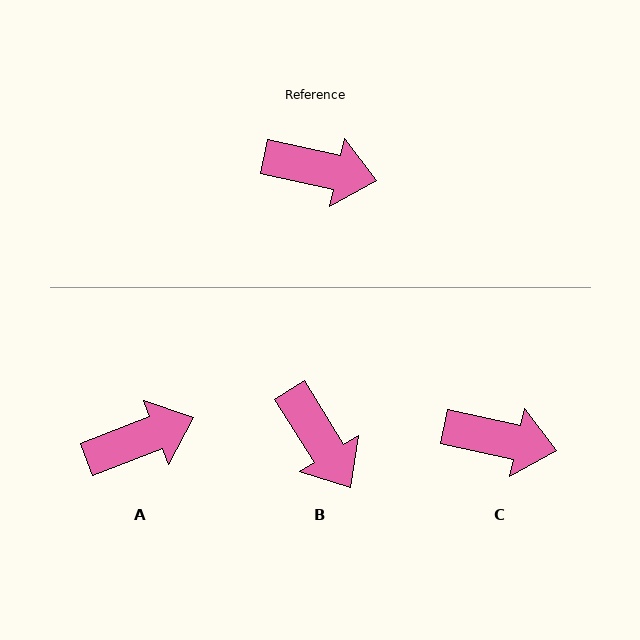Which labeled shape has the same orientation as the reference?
C.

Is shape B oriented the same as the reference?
No, it is off by about 46 degrees.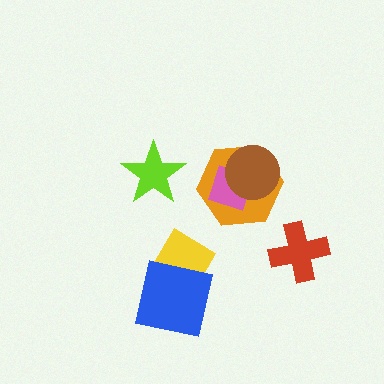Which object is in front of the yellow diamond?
The blue square is in front of the yellow diamond.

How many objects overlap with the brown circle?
2 objects overlap with the brown circle.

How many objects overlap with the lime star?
0 objects overlap with the lime star.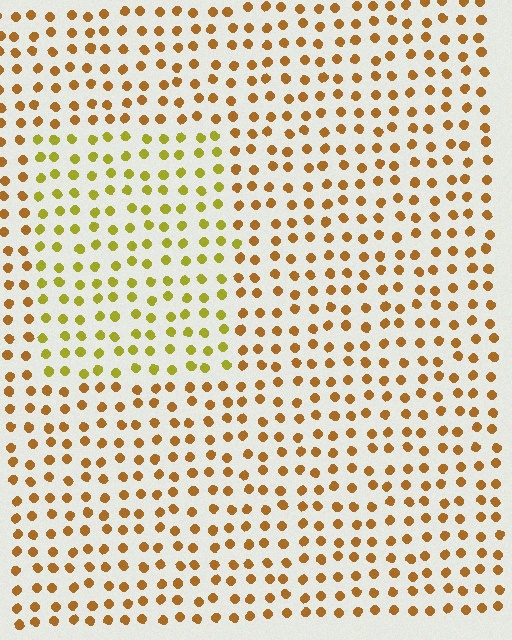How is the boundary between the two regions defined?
The boundary is defined purely by a slight shift in hue (about 32 degrees). Spacing, size, and orientation are identical on both sides.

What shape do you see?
I see a rectangle.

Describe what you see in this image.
The image is filled with small brown elements in a uniform arrangement. A rectangle-shaped region is visible where the elements are tinted to a slightly different hue, forming a subtle color boundary.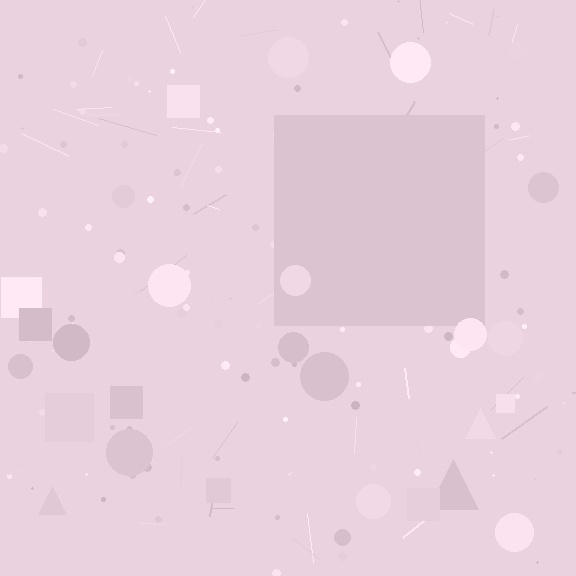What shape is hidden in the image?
A square is hidden in the image.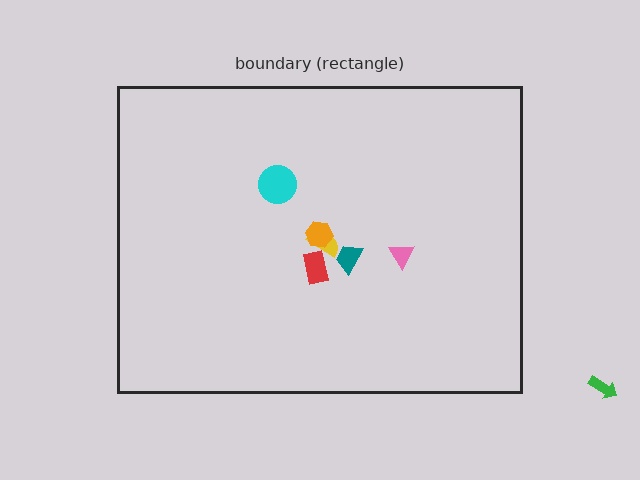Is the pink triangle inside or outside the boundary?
Inside.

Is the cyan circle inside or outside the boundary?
Inside.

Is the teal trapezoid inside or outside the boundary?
Inside.